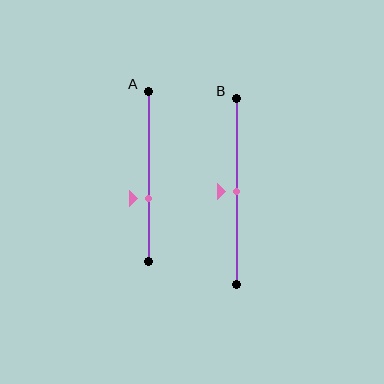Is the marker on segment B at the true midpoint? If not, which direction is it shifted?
Yes, the marker on segment B is at the true midpoint.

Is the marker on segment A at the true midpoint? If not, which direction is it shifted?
No, the marker on segment A is shifted downward by about 13% of the segment length.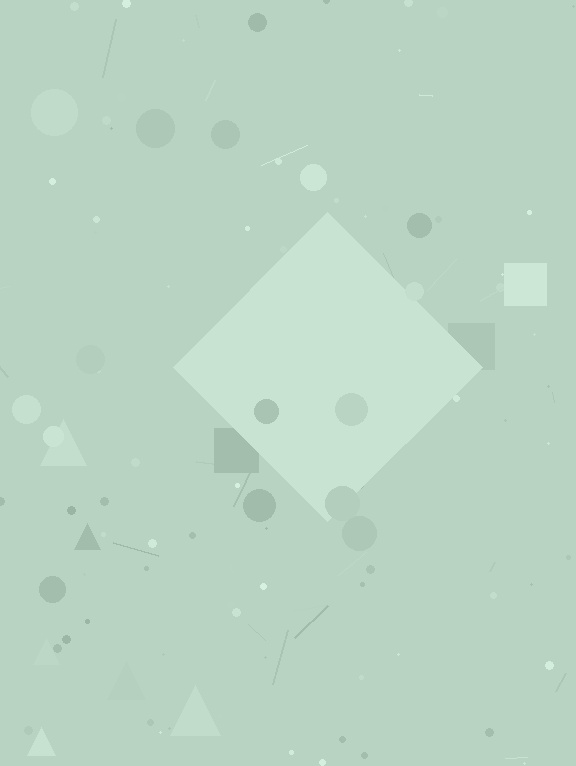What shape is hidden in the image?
A diamond is hidden in the image.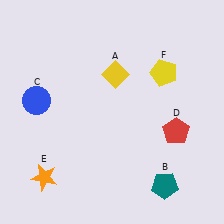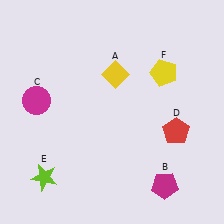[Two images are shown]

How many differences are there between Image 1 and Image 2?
There are 3 differences between the two images.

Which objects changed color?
B changed from teal to magenta. C changed from blue to magenta. E changed from orange to lime.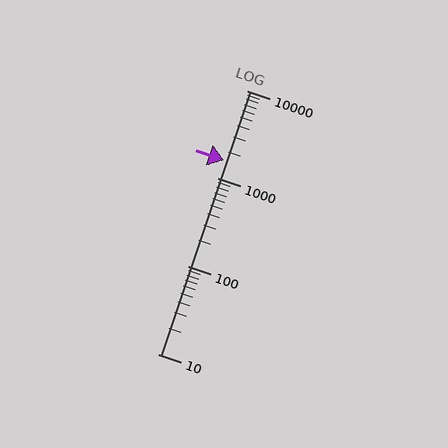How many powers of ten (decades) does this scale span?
The scale spans 3 decades, from 10 to 10000.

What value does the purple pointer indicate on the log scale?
The pointer indicates approximately 1600.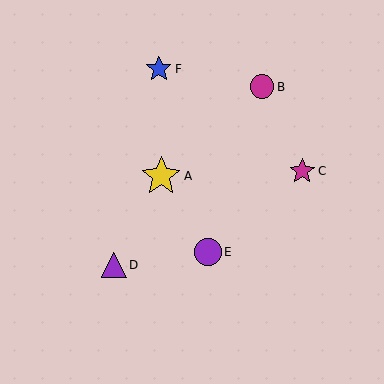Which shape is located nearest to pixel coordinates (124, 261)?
The purple triangle (labeled D) at (114, 265) is nearest to that location.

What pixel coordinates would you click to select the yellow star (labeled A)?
Click at (161, 176) to select the yellow star A.